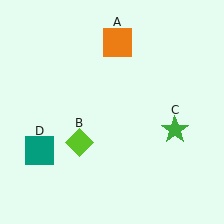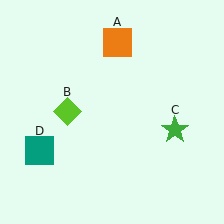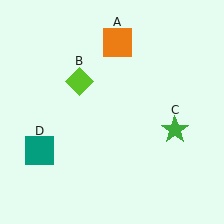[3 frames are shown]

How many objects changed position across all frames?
1 object changed position: lime diamond (object B).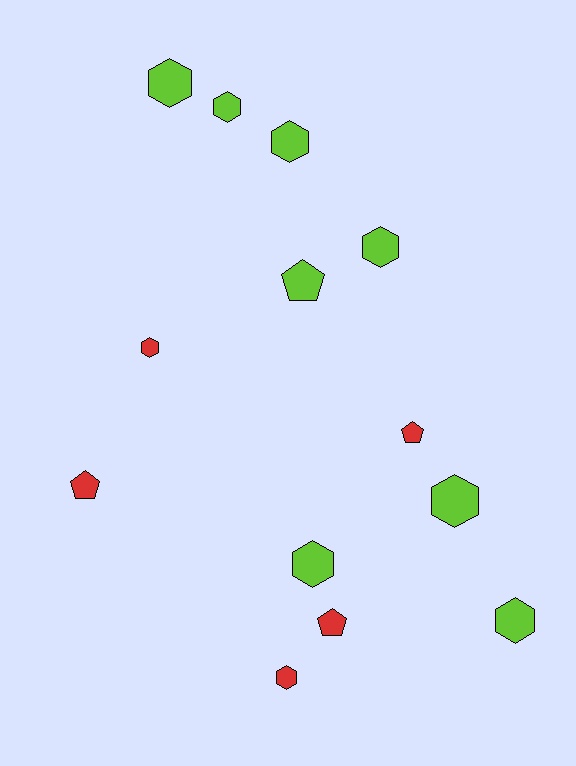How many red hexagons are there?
There are 2 red hexagons.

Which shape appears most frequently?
Hexagon, with 9 objects.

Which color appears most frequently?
Lime, with 8 objects.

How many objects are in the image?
There are 13 objects.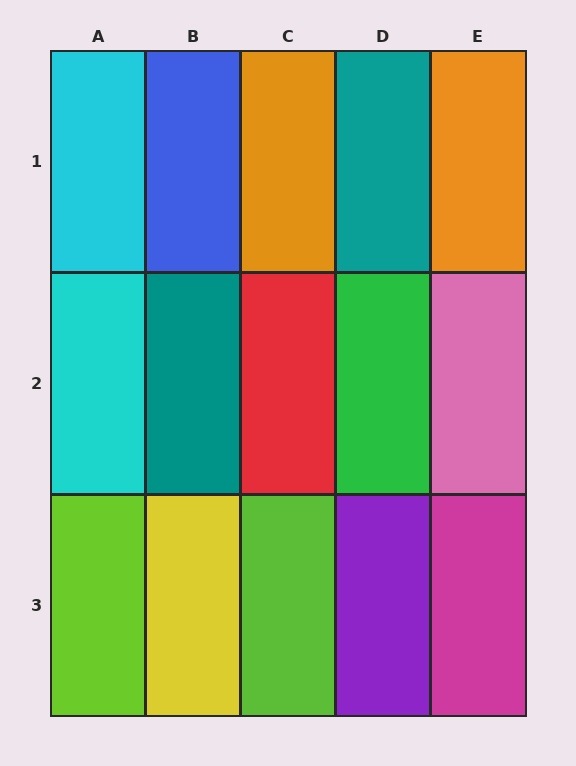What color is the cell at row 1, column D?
Teal.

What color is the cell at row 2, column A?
Cyan.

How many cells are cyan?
2 cells are cyan.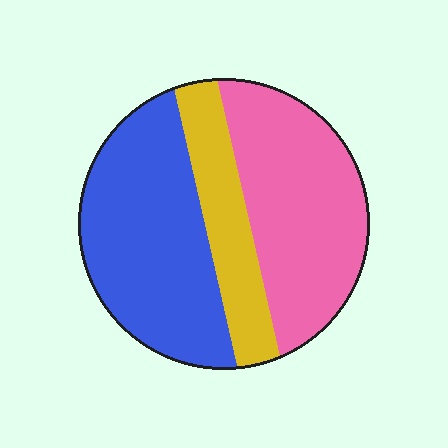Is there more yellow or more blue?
Blue.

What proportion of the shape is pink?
Pink takes up about two fifths (2/5) of the shape.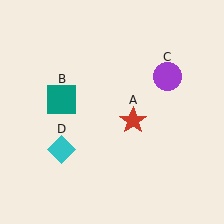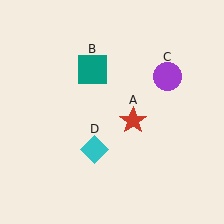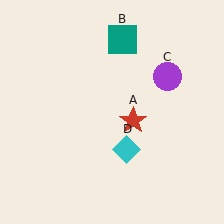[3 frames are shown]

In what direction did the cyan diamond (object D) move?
The cyan diamond (object D) moved right.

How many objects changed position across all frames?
2 objects changed position: teal square (object B), cyan diamond (object D).